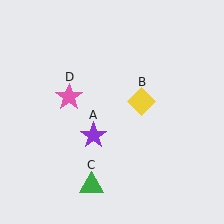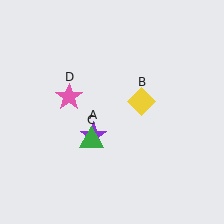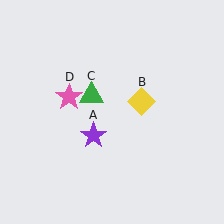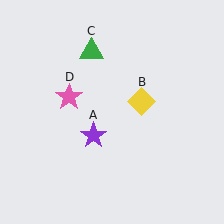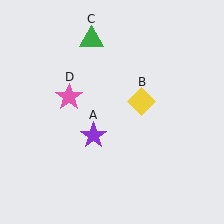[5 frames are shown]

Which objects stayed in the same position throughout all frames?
Purple star (object A) and yellow diamond (object B) and pink star (object D) remained stationary.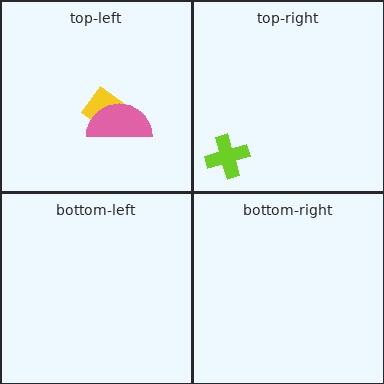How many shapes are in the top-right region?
1.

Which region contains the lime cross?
The top-right region.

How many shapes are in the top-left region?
2.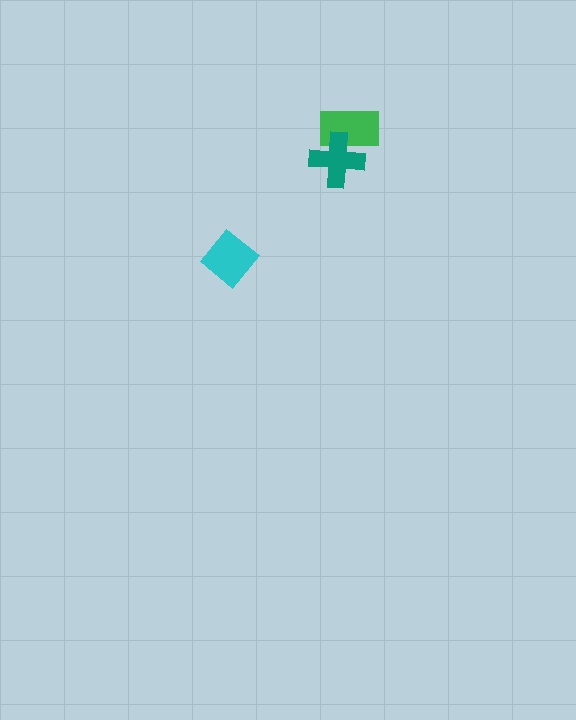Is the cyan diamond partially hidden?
No, no other shape covers it.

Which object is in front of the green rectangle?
The teal cross is in front of the green rectangle.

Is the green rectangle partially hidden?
Yes, it is partially covered by another shape.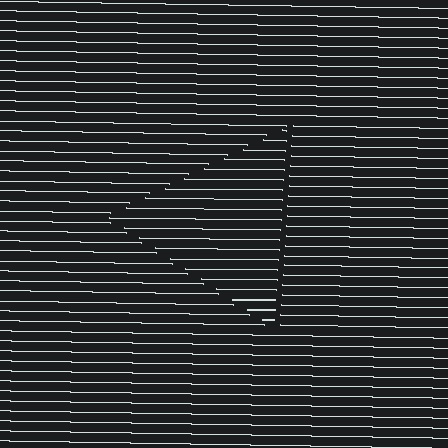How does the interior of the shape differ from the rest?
The interior of the shape contains the same grating, shifted by half a period — the contour is defined by the phase discontinuity where line-ends from the inner and outer gratings abut.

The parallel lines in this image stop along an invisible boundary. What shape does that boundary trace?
An illusory triangle. The interior of the shape contains the same grating, shifted by half a period — the contour is defined by the phase discontinuity where line-ends from the inner and outer gratings abut.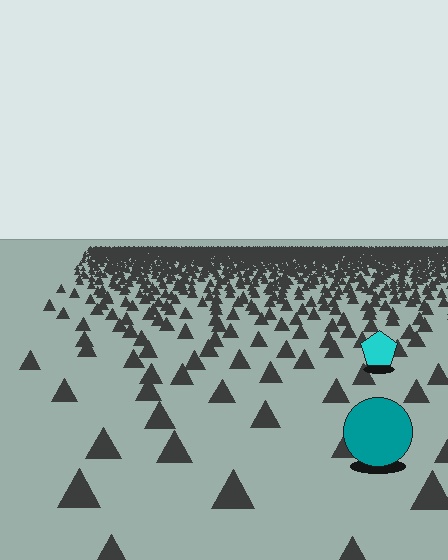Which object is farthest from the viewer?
The cyan pentagon is farthest from the viewer. It appears smaller and the ground texture around it is denser.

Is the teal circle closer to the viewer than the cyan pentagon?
Yes. The teal circle is closer — you can tell from the texture gradient: the ground texture is coarser near it.